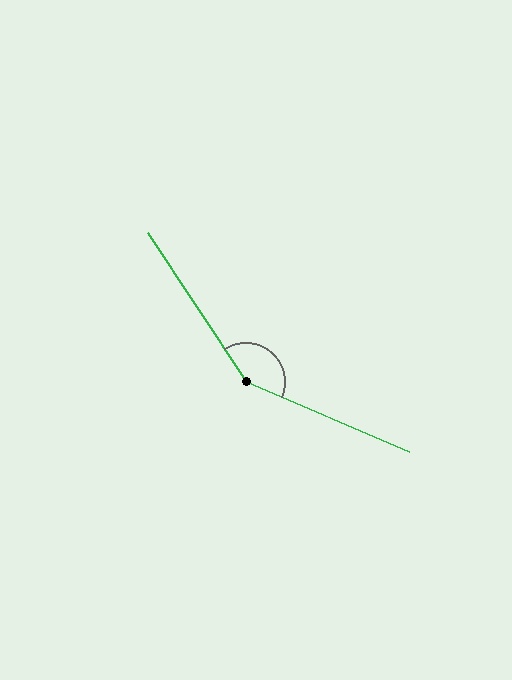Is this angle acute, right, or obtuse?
It is obtuse.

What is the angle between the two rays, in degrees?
Approximately 147 degrees.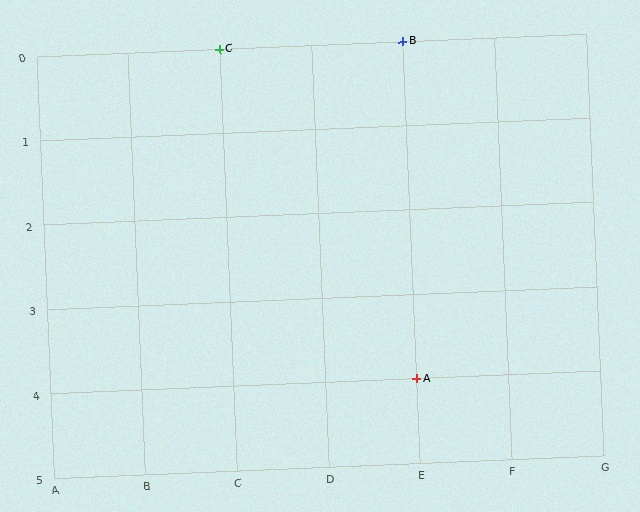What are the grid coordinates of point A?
Point A is at grid coordinates (E, 4).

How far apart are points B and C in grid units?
Points B and C are 2 columns apart.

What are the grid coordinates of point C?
Point C is at grid coordinates (C, 0).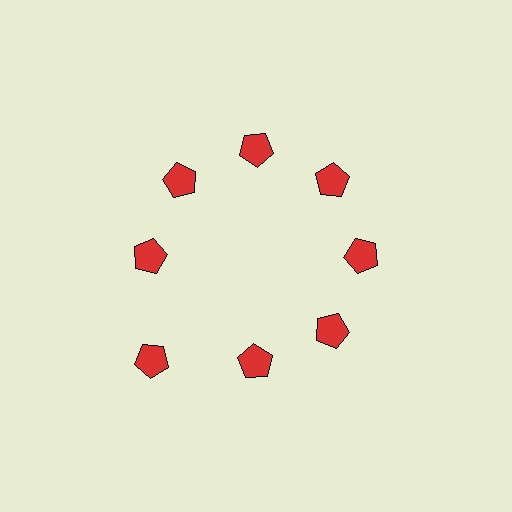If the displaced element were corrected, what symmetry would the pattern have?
It would have 8-fold rotational symmetry — the pattern would map onto itself every 45 degrees.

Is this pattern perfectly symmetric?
No. The 8 red pentagons are arranged in a ring, but one element near the 8 o'clock position is pushed outward from the center, breaking the 8-fold rotational symmetry.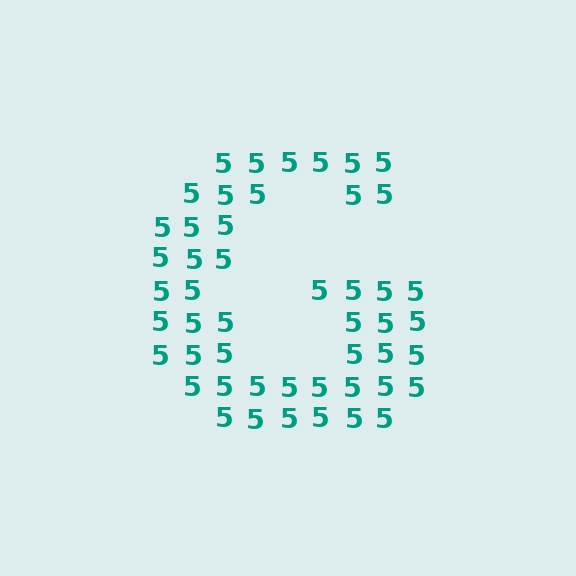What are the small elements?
The small elements are digit 5's.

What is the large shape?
The large shape is the letter G.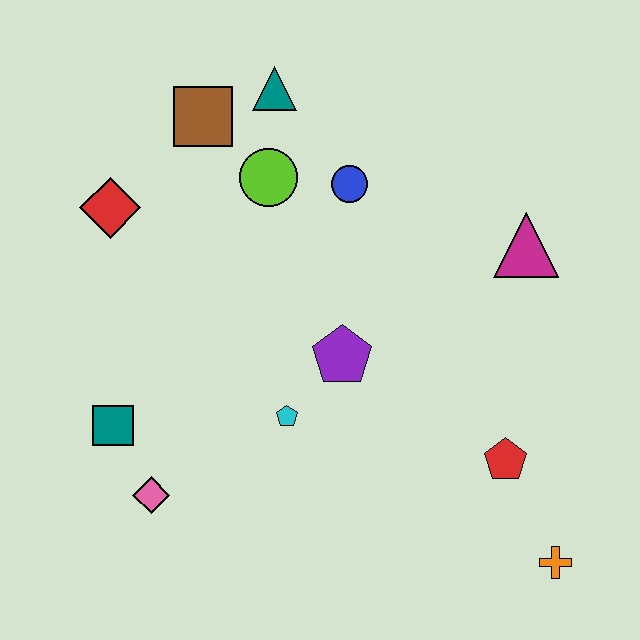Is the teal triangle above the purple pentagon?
Yes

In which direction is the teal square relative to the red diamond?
The teal square is below the red diamond.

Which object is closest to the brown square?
The teal triangle is closest to the brown square.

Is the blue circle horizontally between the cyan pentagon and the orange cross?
Yes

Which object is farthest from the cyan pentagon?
The teal triangle is farthest from the cyan pentagon.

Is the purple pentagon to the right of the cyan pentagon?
Yes